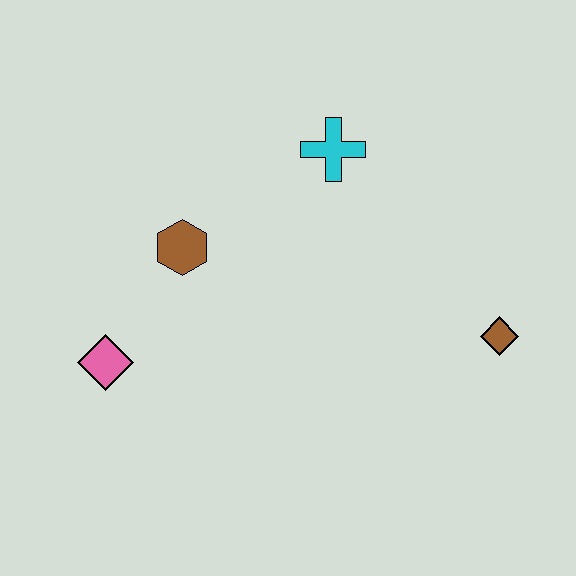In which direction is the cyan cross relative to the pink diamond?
The cyan cross is to the right of the pink diamond.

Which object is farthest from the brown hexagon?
The brown diamond is farthest from the brown hexagon.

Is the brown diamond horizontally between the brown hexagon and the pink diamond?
No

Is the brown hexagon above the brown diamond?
Yes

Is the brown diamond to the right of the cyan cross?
Yes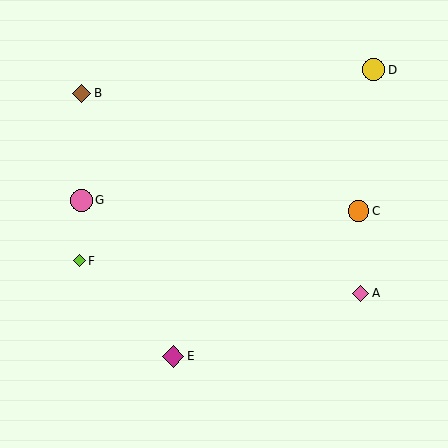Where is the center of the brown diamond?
The center of the brown diamond is at (82, 93).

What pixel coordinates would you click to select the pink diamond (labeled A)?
Click at (361, 293) to select the pink diamond A.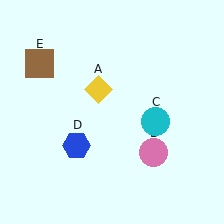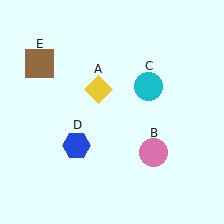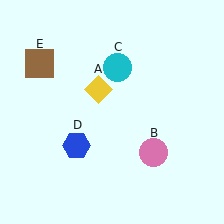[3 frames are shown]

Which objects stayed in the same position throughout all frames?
Yellow diamond (object A) and pink circle (object B) and blue hexagon (object D) and brown square (object E) remained stationary.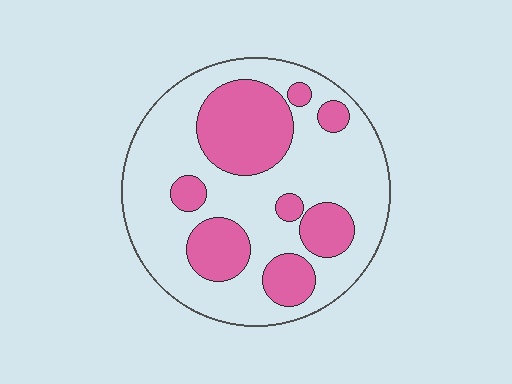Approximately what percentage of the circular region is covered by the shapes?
Approximately 30%.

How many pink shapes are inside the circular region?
8.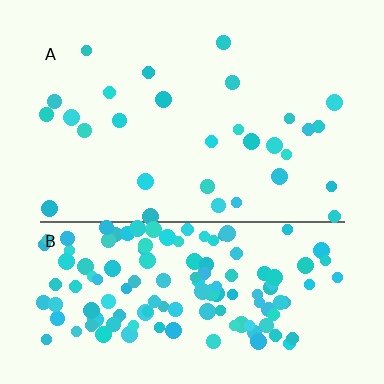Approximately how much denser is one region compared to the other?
Approximately 4.8× — region B over region A.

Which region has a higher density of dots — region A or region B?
B (the bottom).